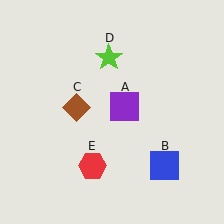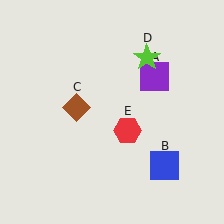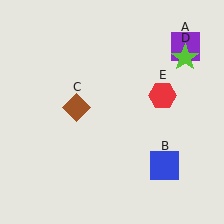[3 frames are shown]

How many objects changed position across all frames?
3 objects changed position: purple square (object A), lime star (object D), red hexagon (object E).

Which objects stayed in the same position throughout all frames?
Blue square (object B) and brown diamond (object C) remained stationary.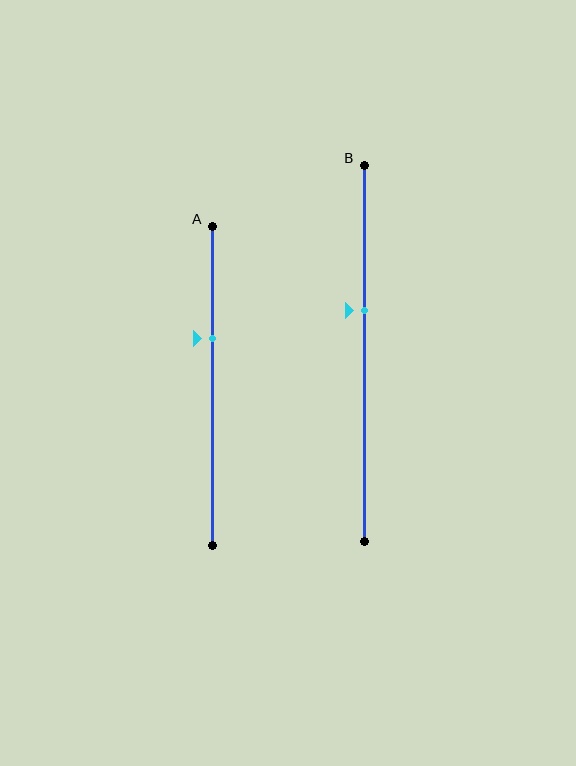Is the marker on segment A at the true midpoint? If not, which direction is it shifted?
No, the marker on segment A is shifted upward by about 15% of the segment length.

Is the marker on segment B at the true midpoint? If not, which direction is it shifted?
No, the marker on segment B is shifted upward by about 11% of the segment length.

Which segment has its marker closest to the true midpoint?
Segment B has its marker closest to the true midpoint.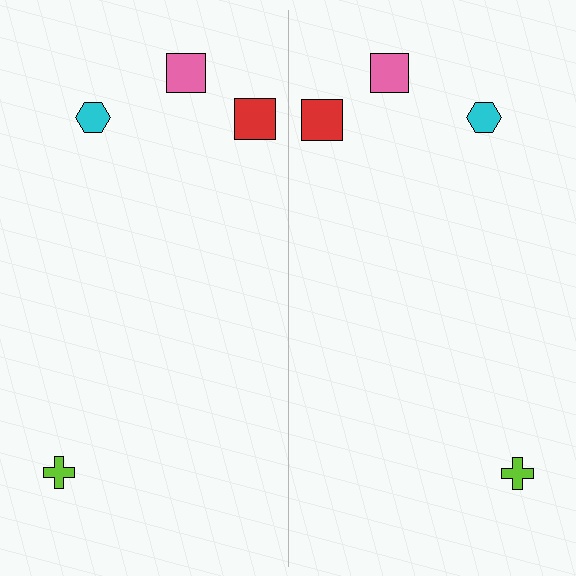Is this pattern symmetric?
Yes, this pattern has bilateral (reflection) symmetry.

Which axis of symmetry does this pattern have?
The pattern has a vertical axis of symmetry running through the center of the image.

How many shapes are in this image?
There are 8 shapes in this image.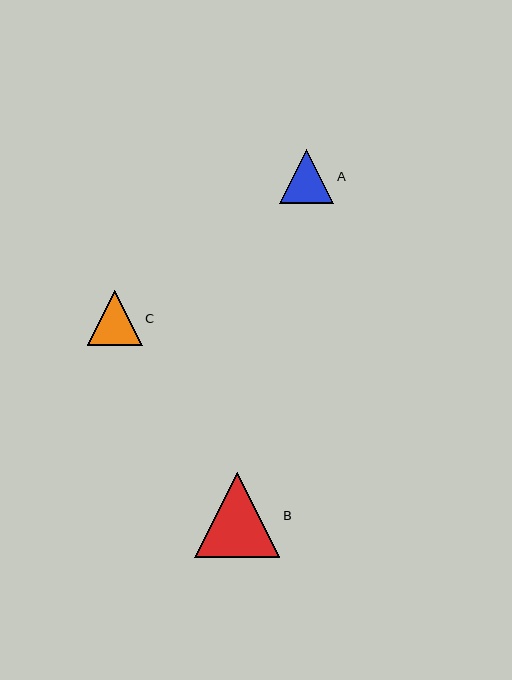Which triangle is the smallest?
Triangle A is the smallest with a size of approximately 54 pixels.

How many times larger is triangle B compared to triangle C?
Triangle B is approximately 1.6 times the size of triangle C.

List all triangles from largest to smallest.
From largest to smallest: B, C, A.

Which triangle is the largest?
Triangle B is the largest with a size of approximately 85 pixels.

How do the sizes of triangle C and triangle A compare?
Triangle C and triangle A are approximately the same size.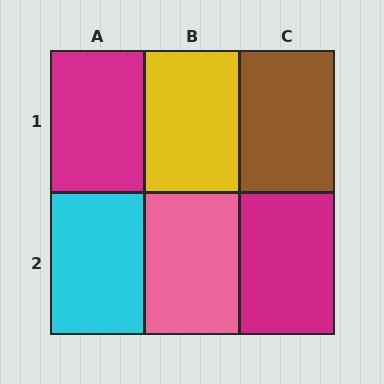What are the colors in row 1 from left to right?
Magenta, yellow, brown.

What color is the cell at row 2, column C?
Magenta.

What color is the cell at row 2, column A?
Cyan.